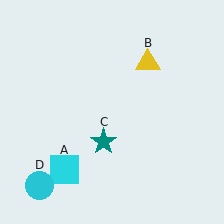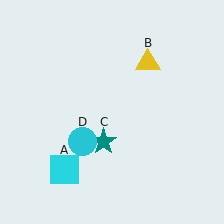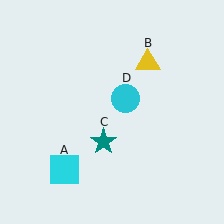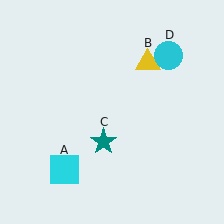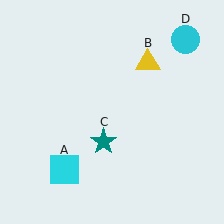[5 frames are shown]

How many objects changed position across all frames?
1 object changed position: cyan circle (object D).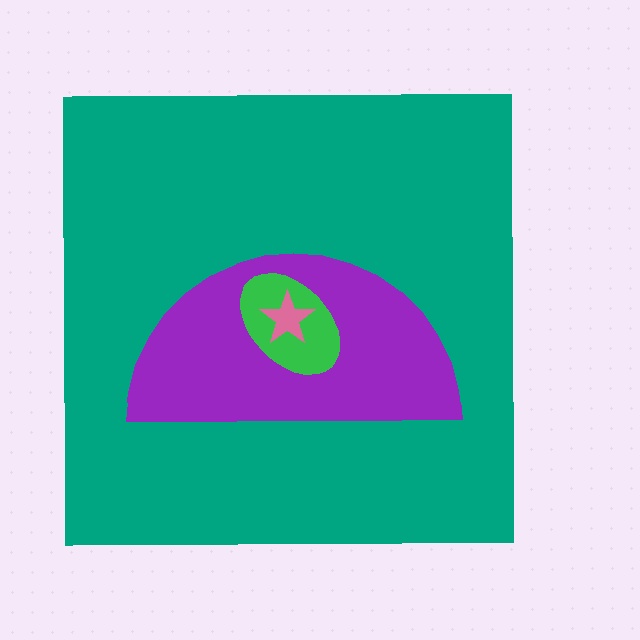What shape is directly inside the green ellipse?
The pink star.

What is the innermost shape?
The pink star.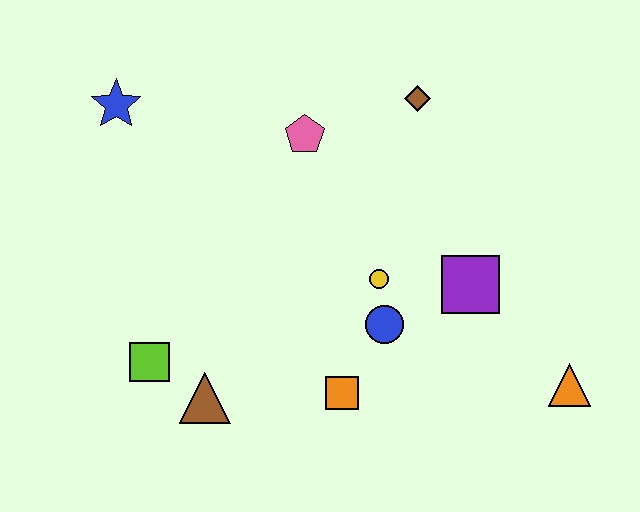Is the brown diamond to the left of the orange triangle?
Yes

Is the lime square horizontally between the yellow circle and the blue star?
Yes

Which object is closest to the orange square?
The blue circle is closest to the orange square.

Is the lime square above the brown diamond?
No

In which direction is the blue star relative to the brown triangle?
The blue star is above the brown triangle.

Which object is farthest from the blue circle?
The blue star is farthest from the blue circle.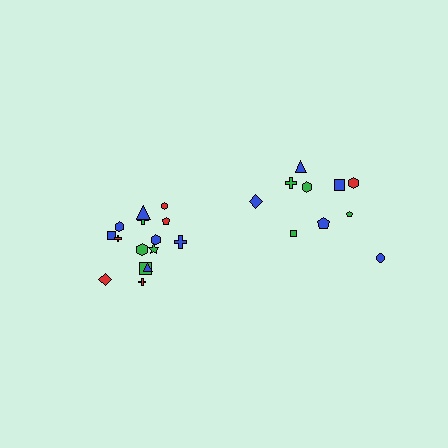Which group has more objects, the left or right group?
The left group.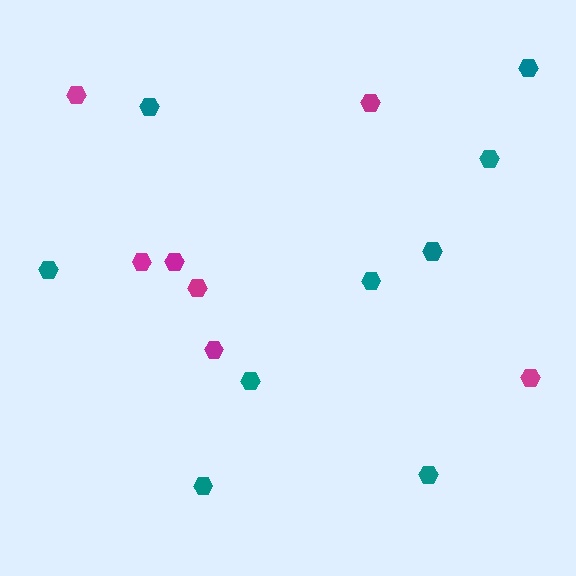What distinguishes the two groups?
There are 2 groups: one group of teal hexagons (9) and one group of magenta hexagons (7).